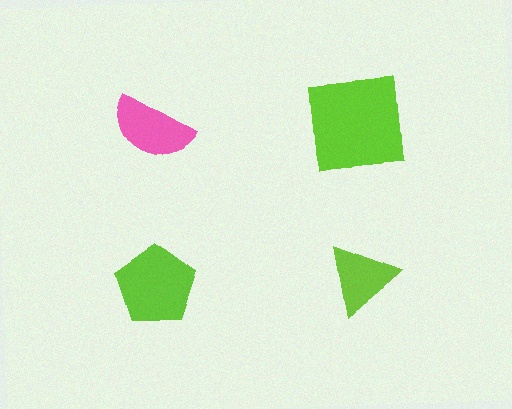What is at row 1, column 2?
A lime square.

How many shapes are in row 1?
2 shapes.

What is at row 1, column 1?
A pink semicircle.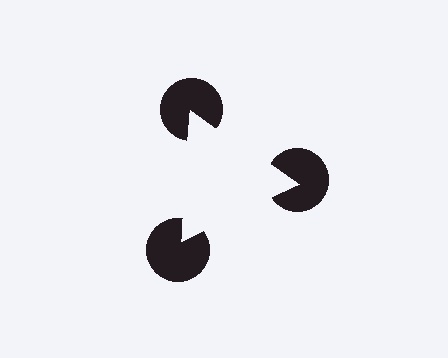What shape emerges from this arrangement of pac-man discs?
An illusory triangle — its edges are inferred from the aligned wedge cuts in the pac-man discs, not physically drawn.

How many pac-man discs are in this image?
There are 3 — one at each vertex of the illusory triangle.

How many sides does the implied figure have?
3 sides.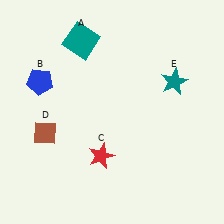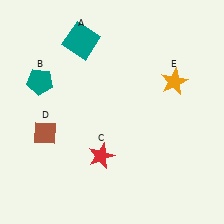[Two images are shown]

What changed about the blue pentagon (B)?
In Image 1, B is blue. In Image 2, it changed to teal.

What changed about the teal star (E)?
In Image 1, E is teal. In Image 2, it changed to orange.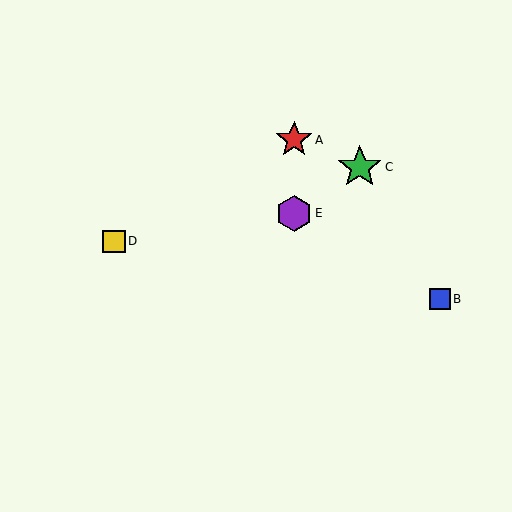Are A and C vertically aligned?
No, A is at x≈294 and C is at x≈360.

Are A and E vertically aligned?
Yes, both are at x≈294.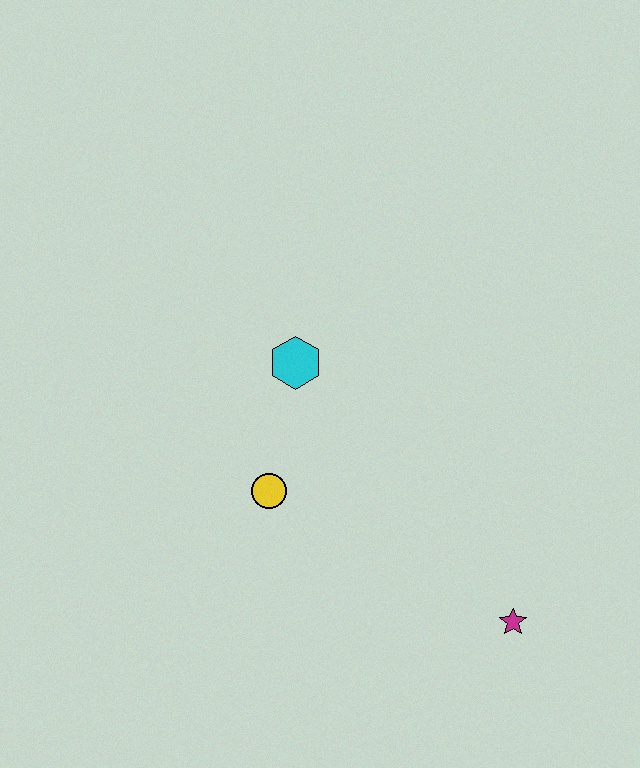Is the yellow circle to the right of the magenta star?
No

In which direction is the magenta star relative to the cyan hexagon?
The magenta star is below the cyan hexagon.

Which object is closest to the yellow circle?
The cyan hexagon is closest to the yellow circle.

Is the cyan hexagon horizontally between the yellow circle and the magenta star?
Yes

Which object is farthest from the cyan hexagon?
The magenta star is farthest from the cyan hexagon.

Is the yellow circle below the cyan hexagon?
Yes